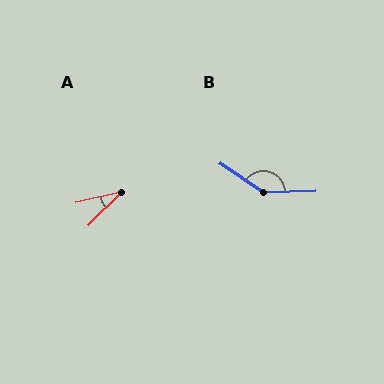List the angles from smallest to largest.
A (32°), B (144°).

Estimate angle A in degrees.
Approximately 32 degrees.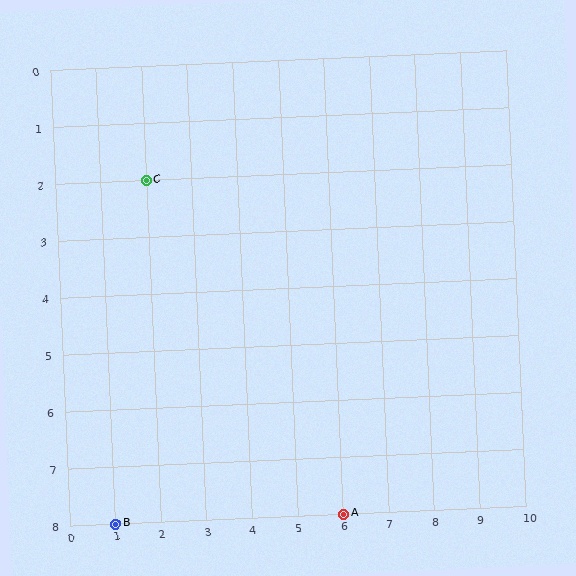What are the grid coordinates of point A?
Point A is at grid coordinates (6, 8).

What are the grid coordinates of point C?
Point C is at grid coordinates (2, 2).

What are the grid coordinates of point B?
Point B is at grid coordinates (1, 8).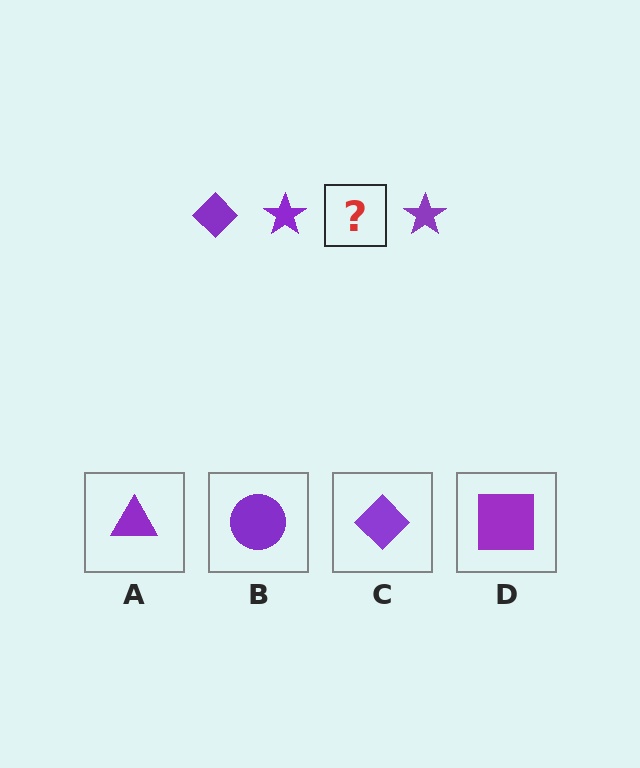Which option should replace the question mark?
Option C.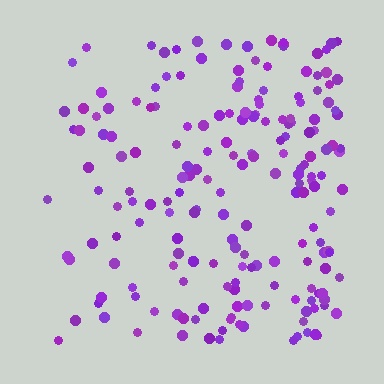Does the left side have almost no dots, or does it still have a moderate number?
Still a moderate number, just noticeably fewer than the right.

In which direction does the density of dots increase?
From left to right, with the right side densest.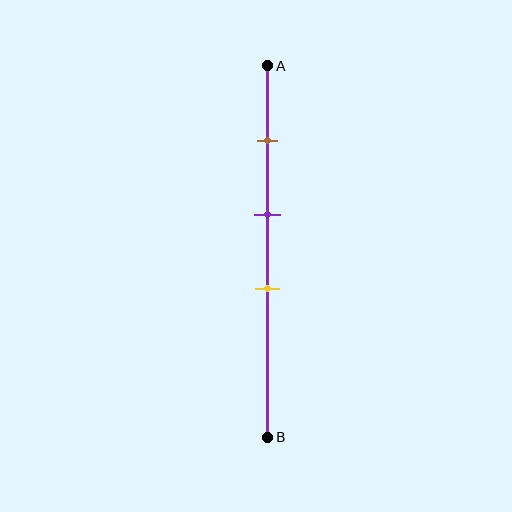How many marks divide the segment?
There are 3 marks dividing the segment.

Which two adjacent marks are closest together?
The purple and yellow marks are the closest adjacent pair.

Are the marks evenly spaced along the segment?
Yes, the marks are approximately evenly spaced.